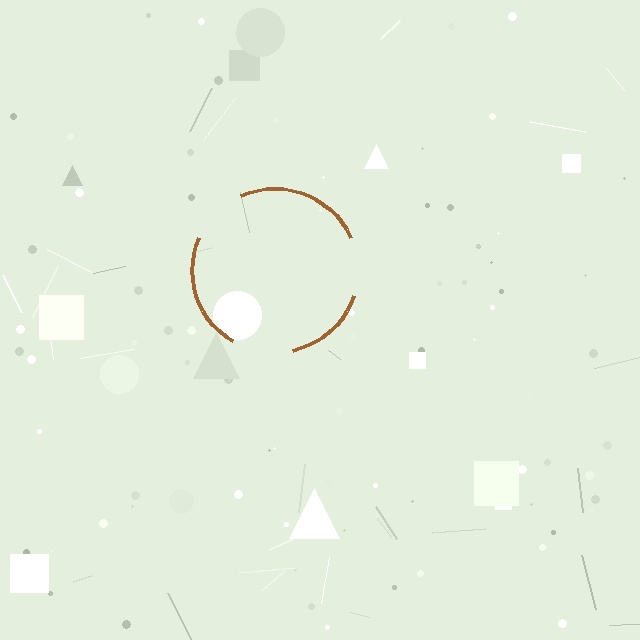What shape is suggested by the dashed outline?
The dashed outline suggests a circle.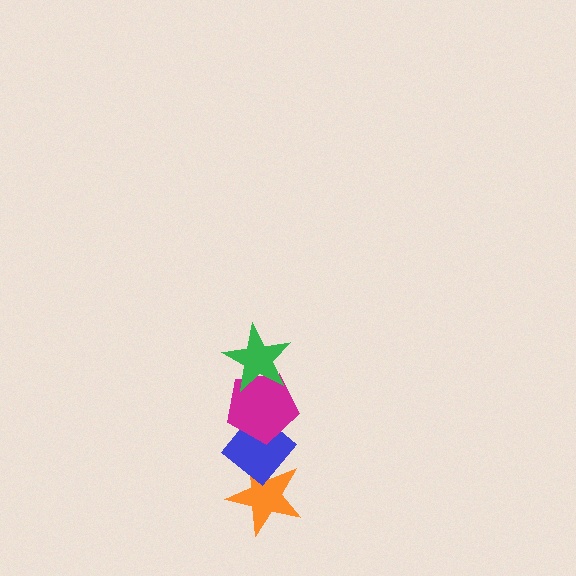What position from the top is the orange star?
The orange star is 4th from the top.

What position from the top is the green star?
The green star is 1st from the top.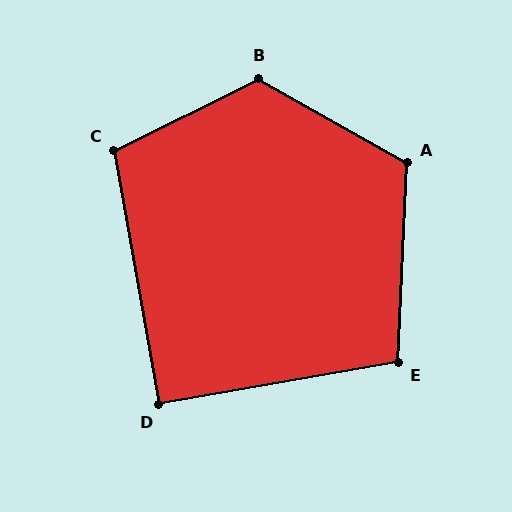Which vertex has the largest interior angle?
B, at approximately 124 degrees.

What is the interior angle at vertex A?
Approximately 117 degrees (obtuse).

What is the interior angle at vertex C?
Approximately 106 degrees (obtuse).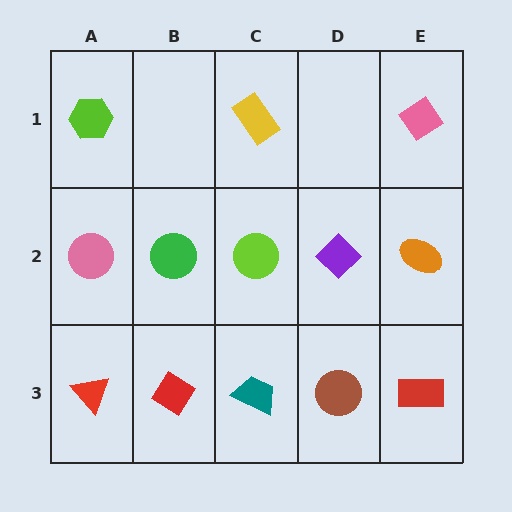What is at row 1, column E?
A pink diamond.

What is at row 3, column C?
A teal trapezoid.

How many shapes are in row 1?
3 shapes.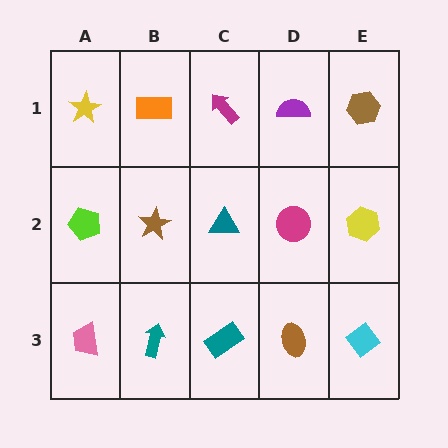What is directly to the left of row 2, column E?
A magenta circle.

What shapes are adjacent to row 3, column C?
A teal triangle (row 2, column C), a teal arrow (row 3, column B), a brown ellipse (row 3, column D).